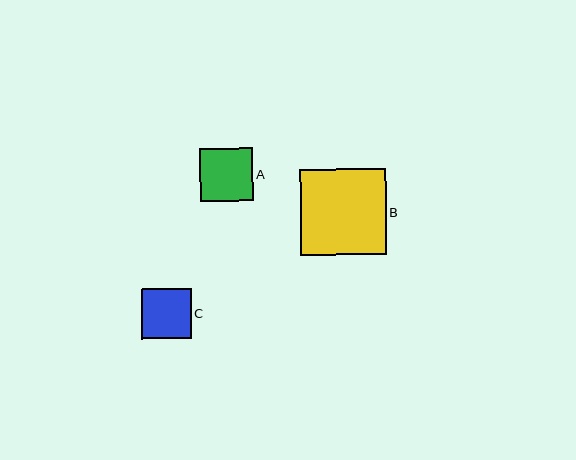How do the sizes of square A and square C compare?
Square A and square C are approximately the same size.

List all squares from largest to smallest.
From largest to smallest: B, A, C.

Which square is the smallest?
Square C is the smallest with a size of approximately 50 pixels.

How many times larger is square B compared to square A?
Square B is approximately 1.6 times the size of square A.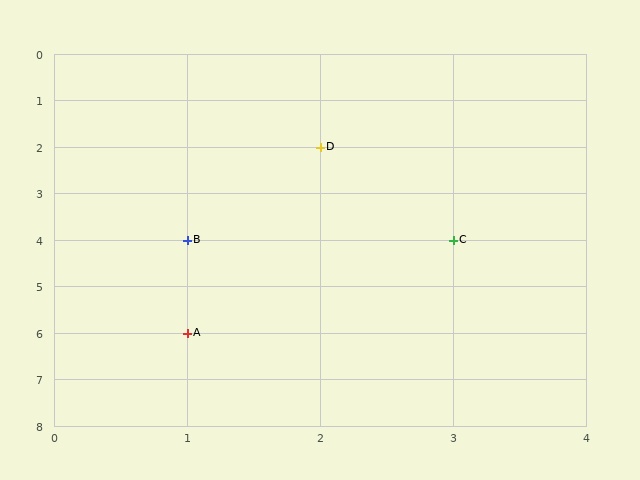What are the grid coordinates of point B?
Point B is at grid coordinates (1, 4).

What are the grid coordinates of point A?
Point A is at grid coordinates (1, 6).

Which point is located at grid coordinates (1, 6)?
Point A is at (1, 6).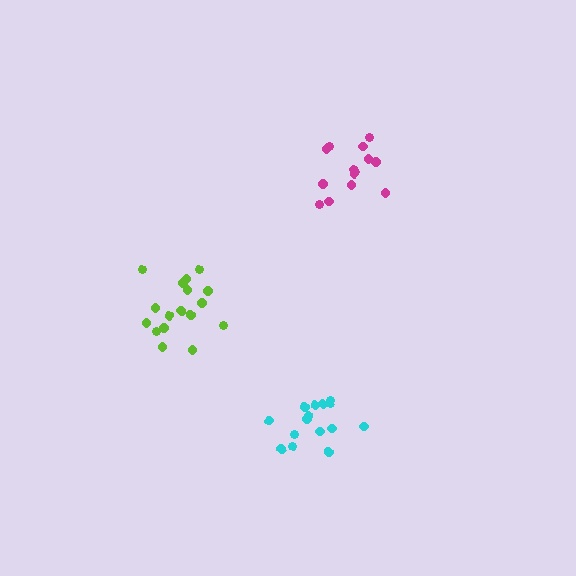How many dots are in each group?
Group 1: 14 dots, Group 2: 17 dots, Group 3: 15 dots (46 total).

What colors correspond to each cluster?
The clusters are colored: magenta, lime, cyan.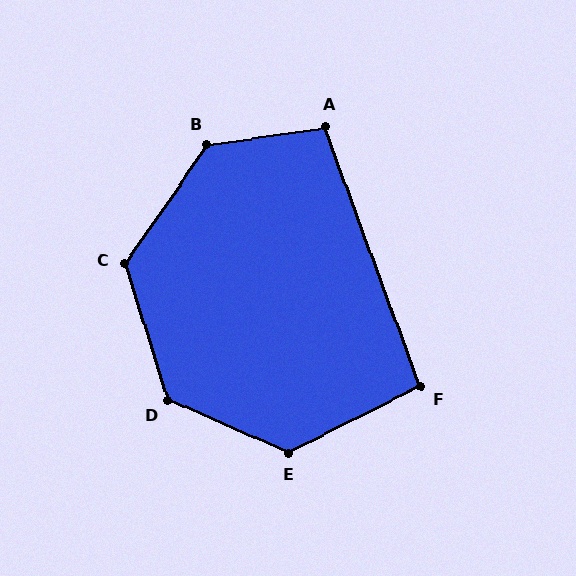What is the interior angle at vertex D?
Approximately 131 degrees (obtuse).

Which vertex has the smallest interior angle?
F, at approximately 97 degrees.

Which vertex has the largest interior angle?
B, at approximately 133 degrees.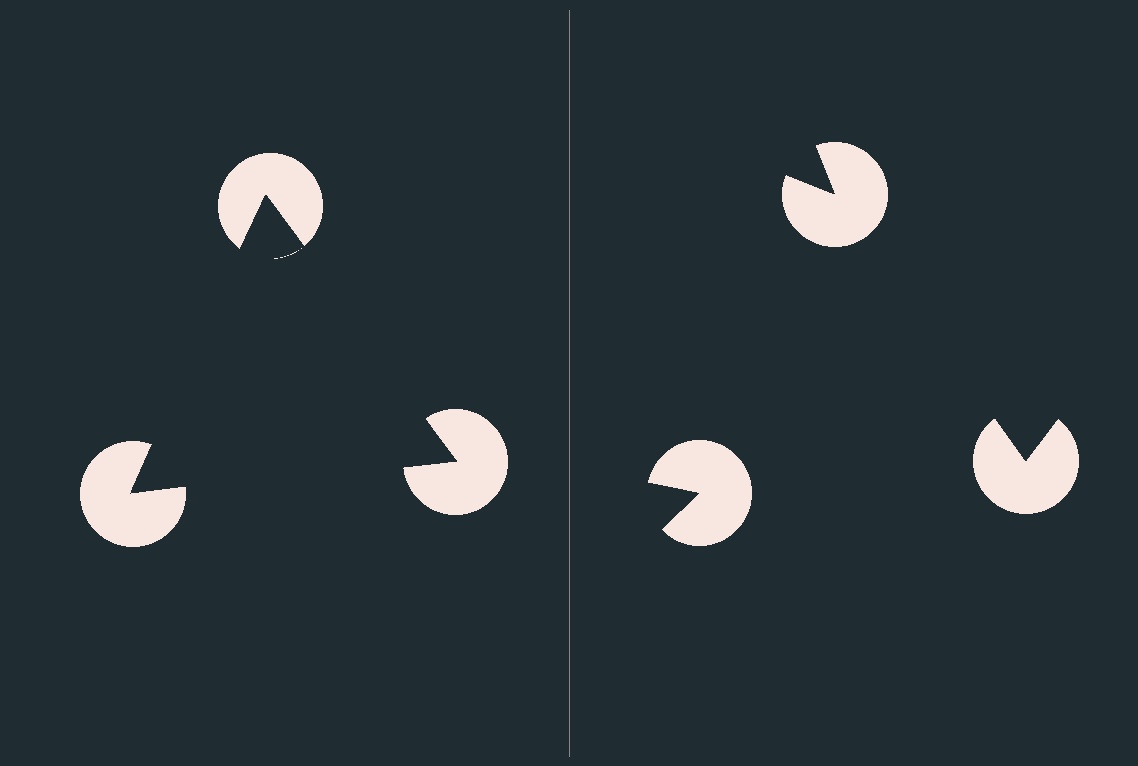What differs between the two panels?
The pac-man discs are positioned identically on both sides; only the wedge orientations differ. On the left they align to a triangle; on the right they are misaligned.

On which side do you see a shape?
An illusory triangle appears on the left side. On the right side the wedge cuts are rotated, so no coherent shape forms.